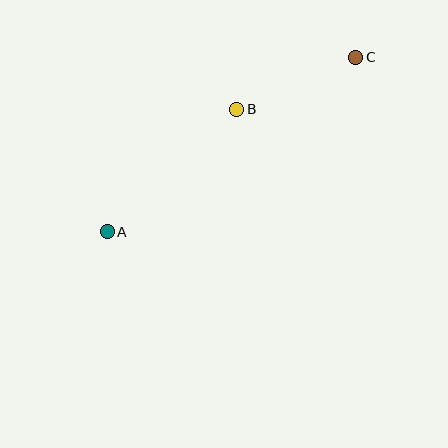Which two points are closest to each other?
Points B and C are closest to each other.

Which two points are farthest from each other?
Points A and C are farthest from each other.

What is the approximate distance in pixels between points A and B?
The distance between A and B is approximately 178 pixels.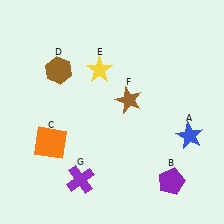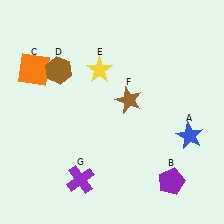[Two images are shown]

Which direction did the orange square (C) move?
The orange square (C) moved up.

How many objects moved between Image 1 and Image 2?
1 object moved between the two images.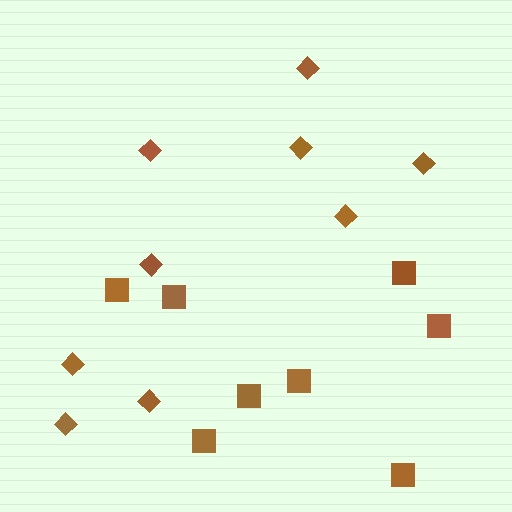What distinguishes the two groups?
There are 2 groups: one group of diamonds (9) and one group of squares (8).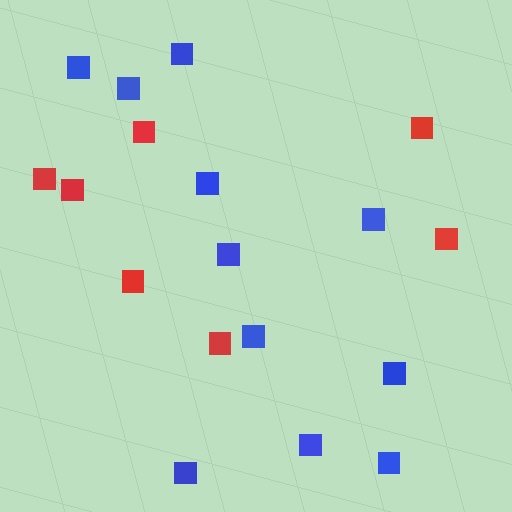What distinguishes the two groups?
There are 2 groups: one group of red squares (7) and one group of blue squares (11).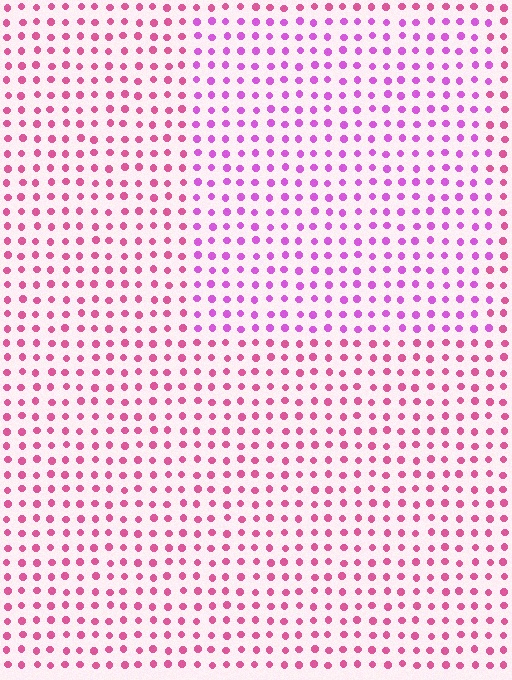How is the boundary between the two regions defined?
The boundary is defined purely by a slight shift in hue (about 33 degrees). Spacing, size, and orientation are identical on both sides.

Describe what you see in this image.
The image is filled with small pink elements in a uniform arrangement. A rectangle-shaped region is visible where the elements are tinted to a slightly different hue, forming a subtle color boundary.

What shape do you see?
I see a rectangle.